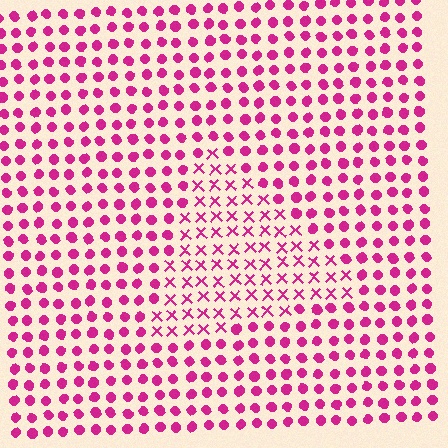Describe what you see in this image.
The image is filled with small magenta elements arranged in a uniform grid. A triangle-shaped region contains X marks, while the surrounding area contains circles. The boundary is defined purely by the change in element shape.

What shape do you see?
I see a triangle.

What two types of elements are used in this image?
The image uses X marks inside the triangle region and circles outside it.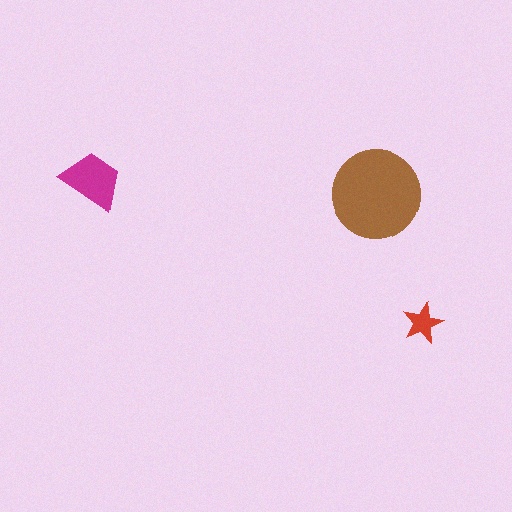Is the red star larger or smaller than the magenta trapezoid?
Smaller.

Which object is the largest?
The brown circle.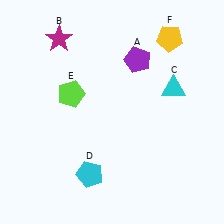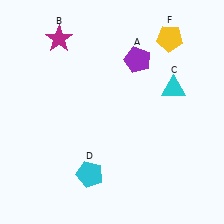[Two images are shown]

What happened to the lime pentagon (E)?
The lime pentagon (E) was removed in Image 2. It was in the top-left area of Image 1.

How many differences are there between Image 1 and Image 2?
There is 1 difference between the two images.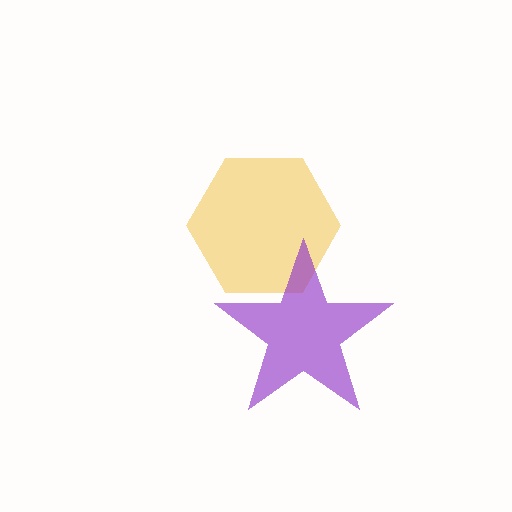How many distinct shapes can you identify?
There are 2 distinct shapes: a yellow hexagon, a purple star.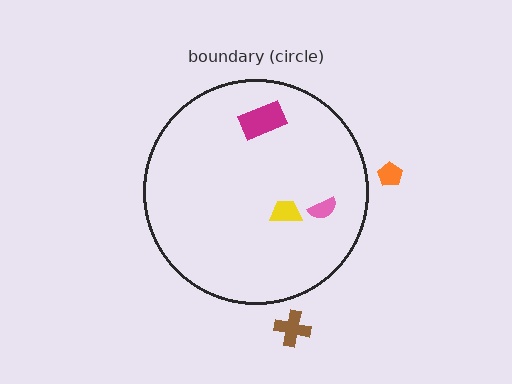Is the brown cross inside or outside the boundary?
Outside.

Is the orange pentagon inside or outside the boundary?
Outside.